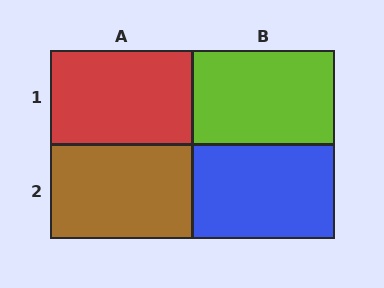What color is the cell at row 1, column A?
Red.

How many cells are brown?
1 cell is brown.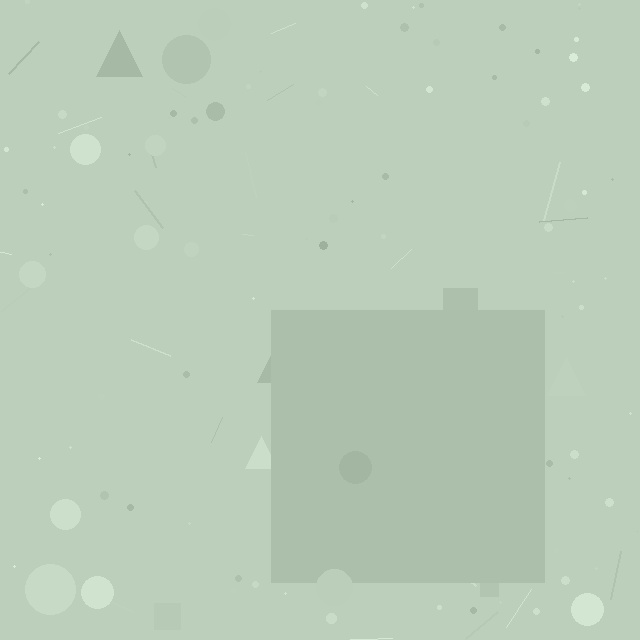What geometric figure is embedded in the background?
A square is embedded in the background.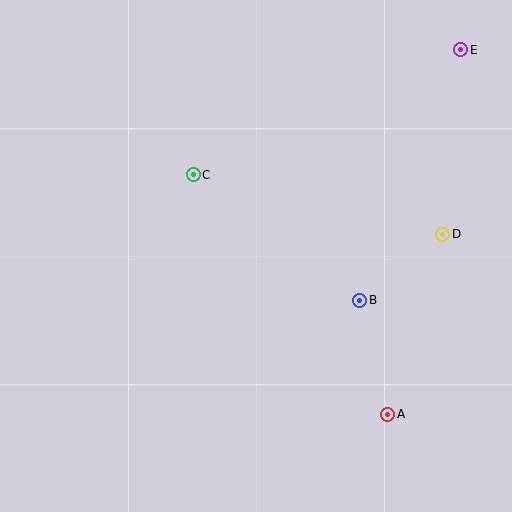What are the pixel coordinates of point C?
Point C is at (193, 175).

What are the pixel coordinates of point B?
Point B is at (360, 300).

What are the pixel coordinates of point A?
Point A is at (388, 414).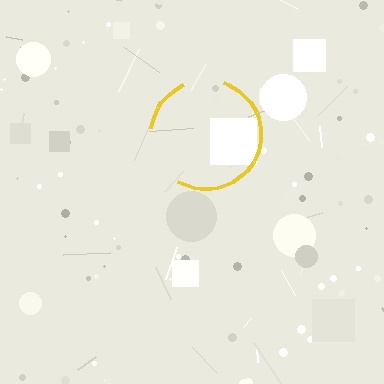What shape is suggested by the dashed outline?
The dashed outline suggests a circle.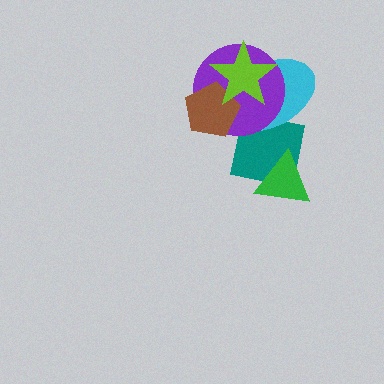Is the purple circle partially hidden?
Yes, it is partially covered by another shape.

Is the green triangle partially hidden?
No, no other shape covers it.